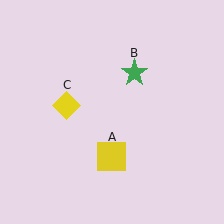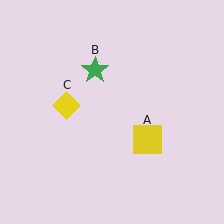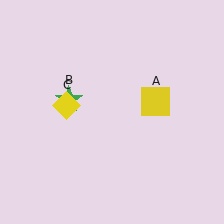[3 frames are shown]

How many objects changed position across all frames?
2 objects changed position: yellow square (object A), green star (object B).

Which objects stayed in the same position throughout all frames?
Yellow diamond (object C) remained stationary.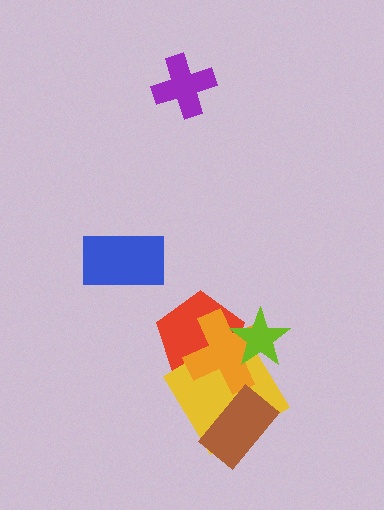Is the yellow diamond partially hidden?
Yes, it is partially covered by another shape.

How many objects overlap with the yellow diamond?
4 objects overlap with the yellow diamond.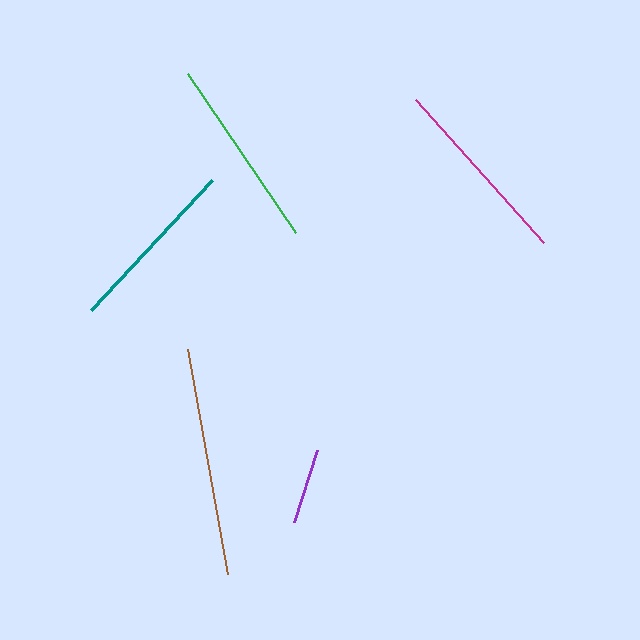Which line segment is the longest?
The brown line is the longest at approximately 228 pixels.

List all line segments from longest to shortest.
From longest to shortest: brown, magenta, green, teal, purple.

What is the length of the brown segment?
The brown segment is approximately 228 pixels long.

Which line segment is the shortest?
The purple line is the shortest at approximately 75 pixels.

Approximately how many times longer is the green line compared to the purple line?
The green line is approximately 2.6 times the length of the purple line.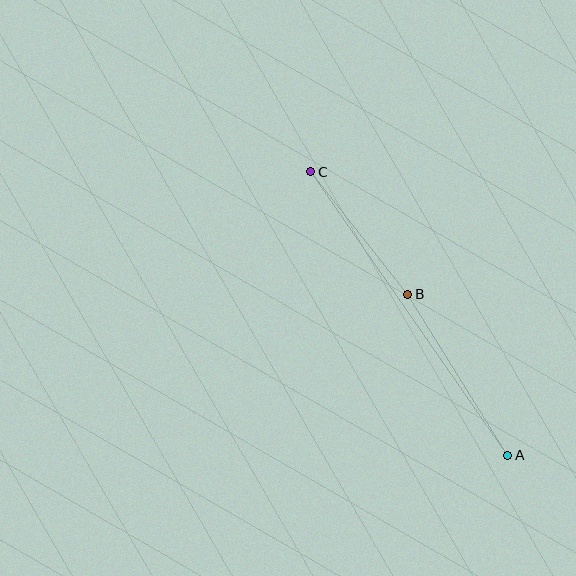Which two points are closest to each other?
Points B and C are closest to each other.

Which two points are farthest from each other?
Points A and C are farthest from each other.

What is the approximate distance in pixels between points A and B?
The distance between A and B is approximately 189 pixels.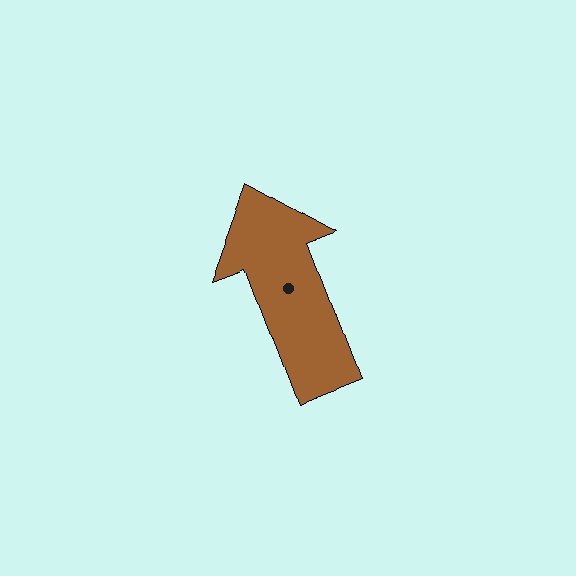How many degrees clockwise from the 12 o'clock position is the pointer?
Approximately 339 degrees.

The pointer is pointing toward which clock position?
Roughly 11 o'clock.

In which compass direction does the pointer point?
North.